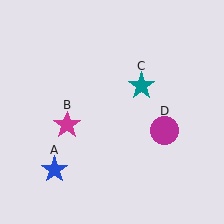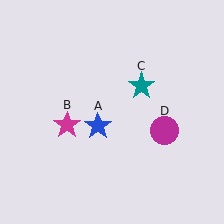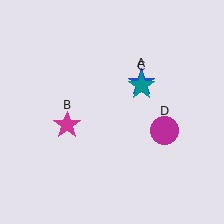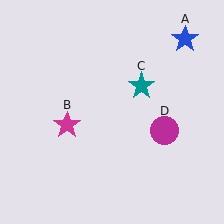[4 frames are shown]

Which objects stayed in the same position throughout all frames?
Magenta star (object B) and teal star (object C) and magenta circle (object D) remained stationary.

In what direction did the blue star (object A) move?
The blue star (object A) moved up and to the right.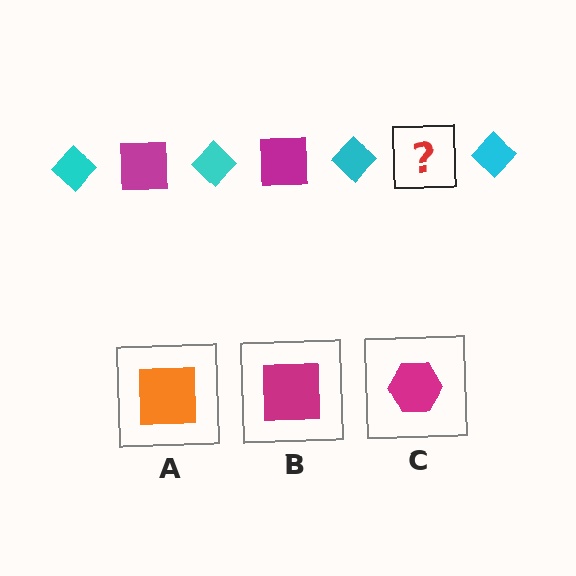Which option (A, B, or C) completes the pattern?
B.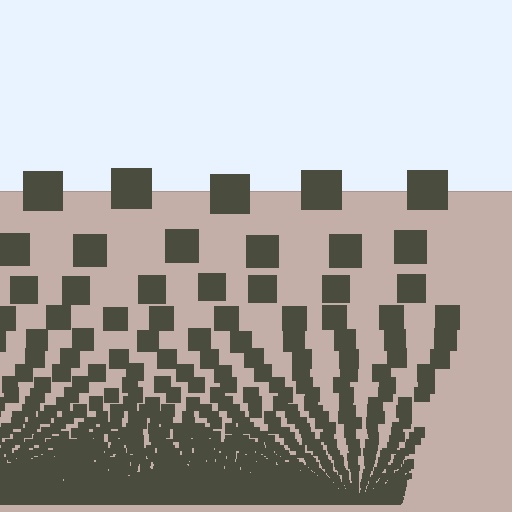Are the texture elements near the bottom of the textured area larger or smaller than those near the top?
Smaller. The gradient is inverted — elements near the bottom are smaller and denser.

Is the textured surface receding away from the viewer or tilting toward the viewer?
The surface appears to tilt toward the viewer. Texture elements get larger and sparser toward the top.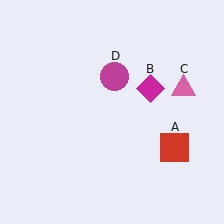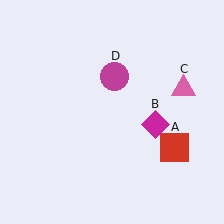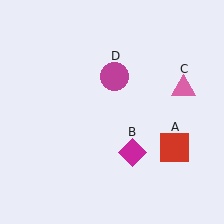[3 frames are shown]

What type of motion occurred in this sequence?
The magenta diamond (object B) rotated clockwise around the center of the scene.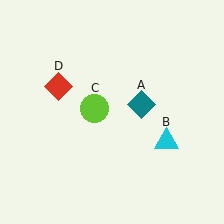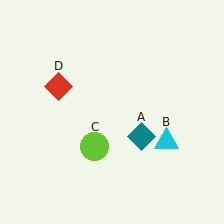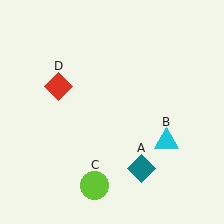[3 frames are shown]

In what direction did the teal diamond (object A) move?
The teal diamond (object A) moved down.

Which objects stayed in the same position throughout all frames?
Cyan triangle (object B) and red diamond (object D) remained stationary.